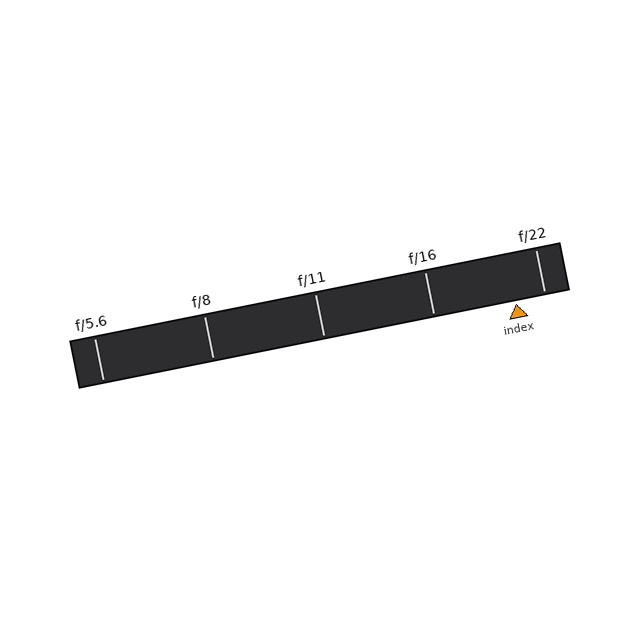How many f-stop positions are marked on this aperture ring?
There are 5 f-stop positions marked.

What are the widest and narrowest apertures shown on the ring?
The widest aperture shown is f/5.6 and the narrowest is f/22.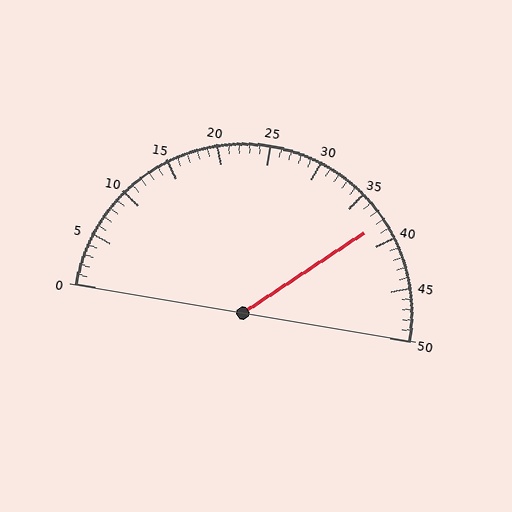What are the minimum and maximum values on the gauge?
The gauge ranges from 0 to 50.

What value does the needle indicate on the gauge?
The needle indicates approximately 38.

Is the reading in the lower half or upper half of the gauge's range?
The reading is in the upper half of the range (0 to 50).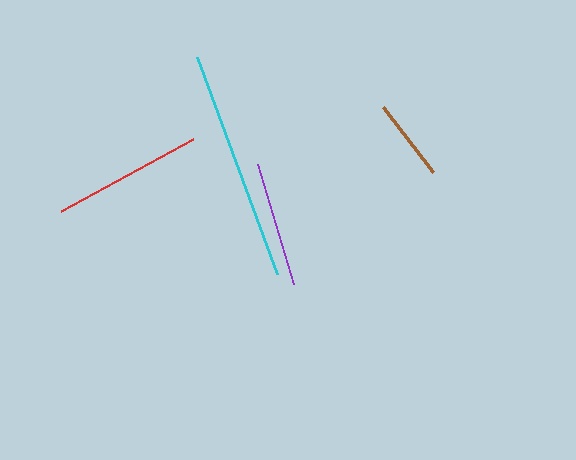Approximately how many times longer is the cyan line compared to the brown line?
The cyan line is approximately 2.8 times the length of the brown line.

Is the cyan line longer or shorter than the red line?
The cyan line is longer than the red line.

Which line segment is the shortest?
The brown line is the shortest at approximately 82 pixels.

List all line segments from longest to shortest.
From longest to shortest: cyan, red, purple, brown.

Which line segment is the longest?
The cyan line is the longest at approximately 231 pixels.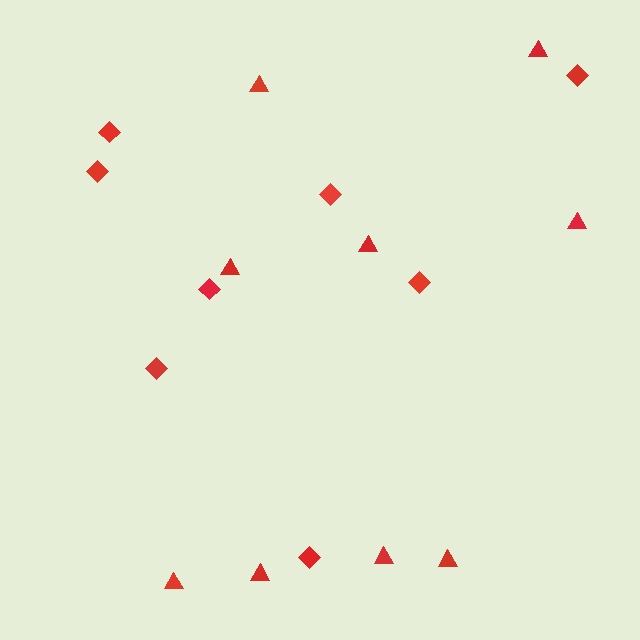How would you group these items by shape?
There are 2 groups: one group of triangles (9) and one group of diamonds (8).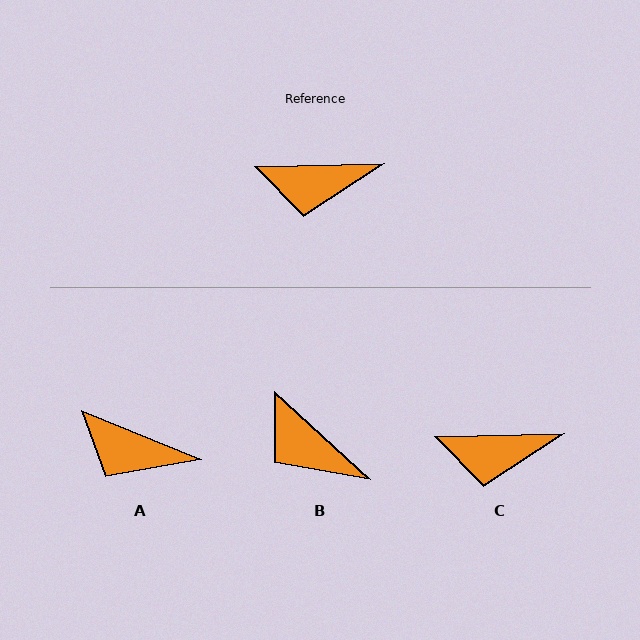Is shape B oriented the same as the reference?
No, it is off by about 44 degrees.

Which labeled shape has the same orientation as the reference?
C.